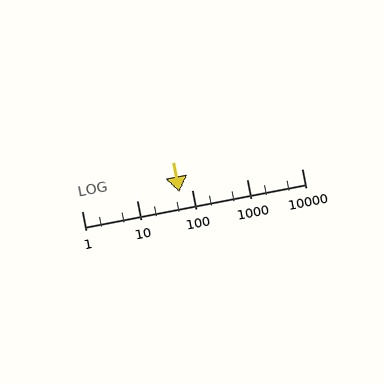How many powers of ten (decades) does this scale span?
The scale spans 4 decades, from 1 to 10000.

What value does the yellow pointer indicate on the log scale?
The pointer indicates approximately 60.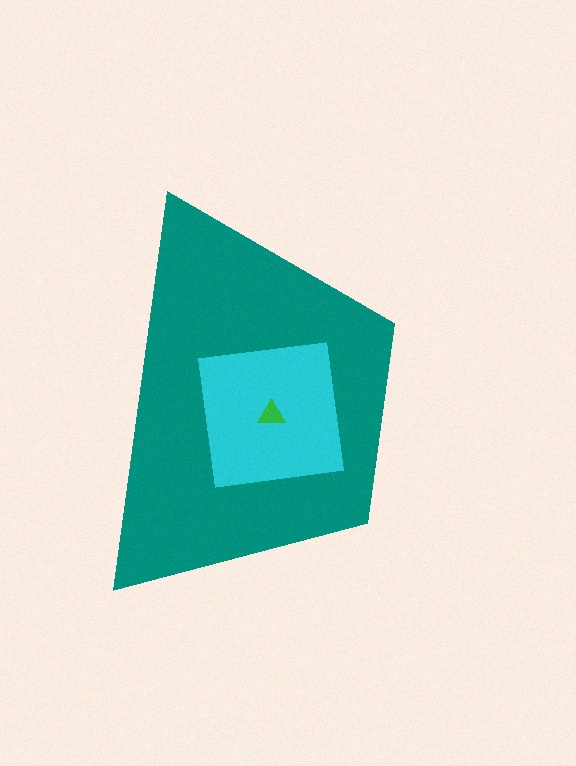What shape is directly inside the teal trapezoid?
The cyan square.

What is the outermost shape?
The teal trapezoid.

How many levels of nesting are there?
3.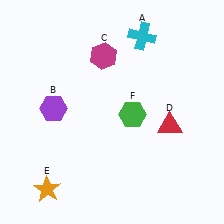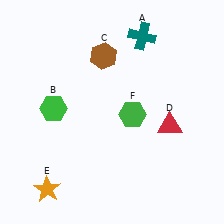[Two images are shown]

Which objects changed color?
A changed from cyan to teal. B changed from purple to green. C changed from magenta to brown.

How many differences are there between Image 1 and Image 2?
There are 3 differences between the two images.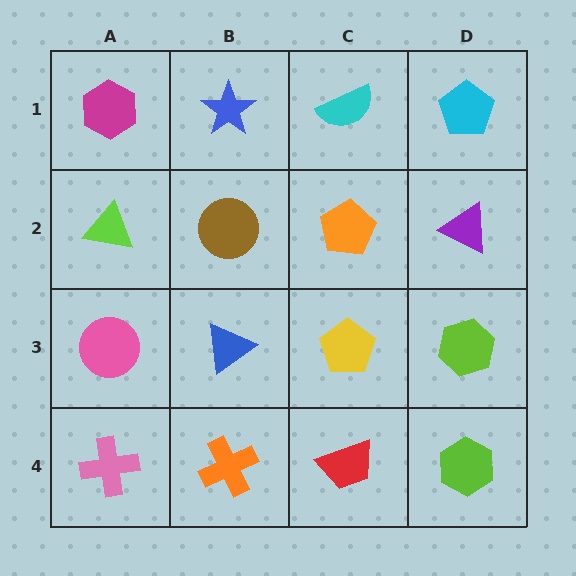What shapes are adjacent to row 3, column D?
A purple triangle (row 2, column D), a lime hexagon (row 4, column D), a yellow pentagon (row 3, column C).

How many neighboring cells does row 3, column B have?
4.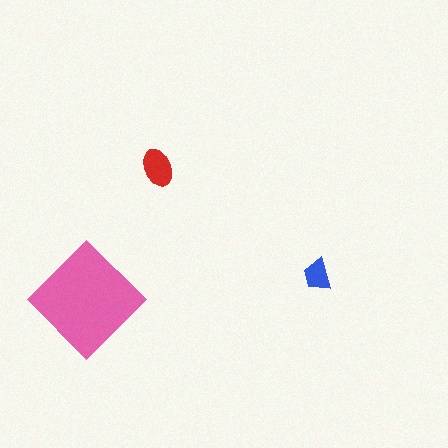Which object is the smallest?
The blue trapezoid.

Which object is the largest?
The pink diamond.